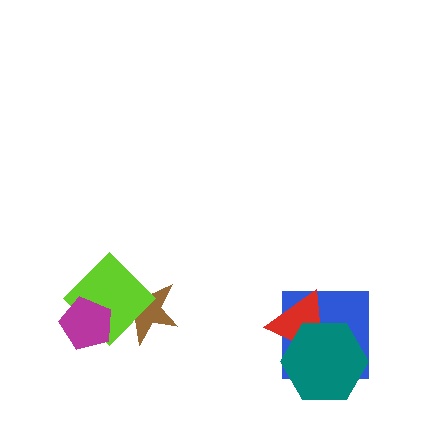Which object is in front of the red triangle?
The teal hexagon is in front of the red triangle.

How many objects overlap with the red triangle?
2 objects overlap with the red triangle.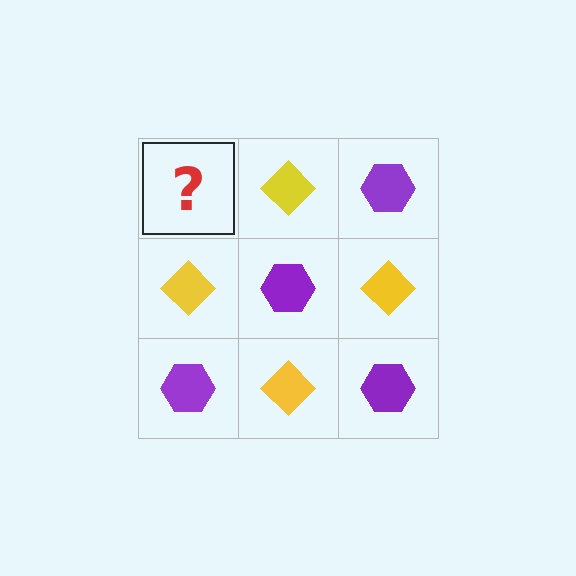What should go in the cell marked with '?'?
The missing cell should contain a purple hexagon.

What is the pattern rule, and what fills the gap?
The rule is that it alternates purple hexagon and yellow diamond in a checkerboard pattern. The gap should be filled with a purple hexagon.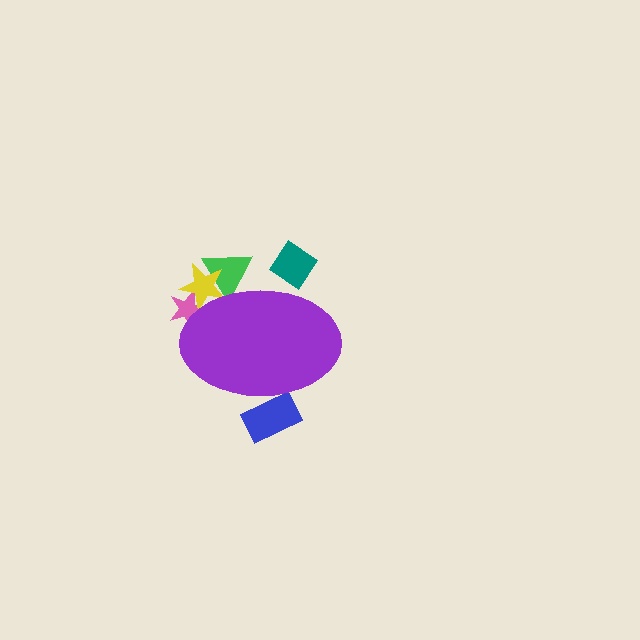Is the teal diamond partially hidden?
Yes, the teal diamond is partially hidden behind the purple ellipse.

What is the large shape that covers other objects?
A purple ellipse.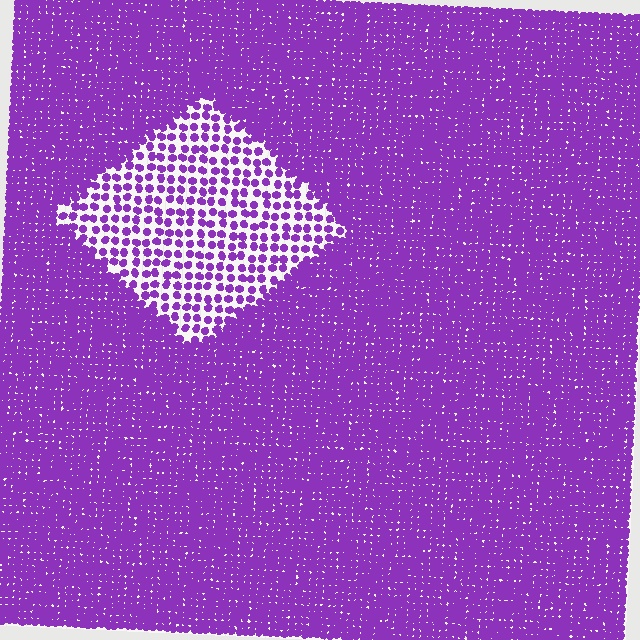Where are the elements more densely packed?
The elements are more densely packed outside the diamond boundary.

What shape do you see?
I see a diamond.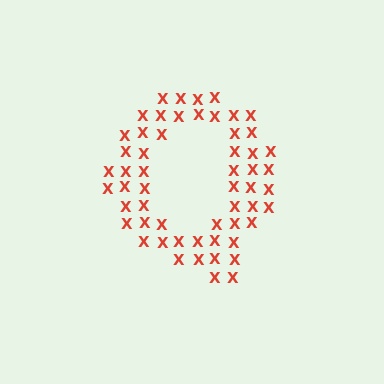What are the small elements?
The small elements are letter X's.